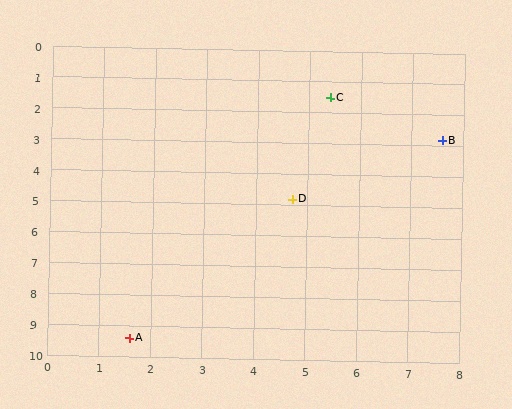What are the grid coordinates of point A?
Point A is at approximately (1.6, 9.4).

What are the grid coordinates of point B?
Point B is at approximately (7.6, 2.8).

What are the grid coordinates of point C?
Point C is at approximately (5.4, 1.5).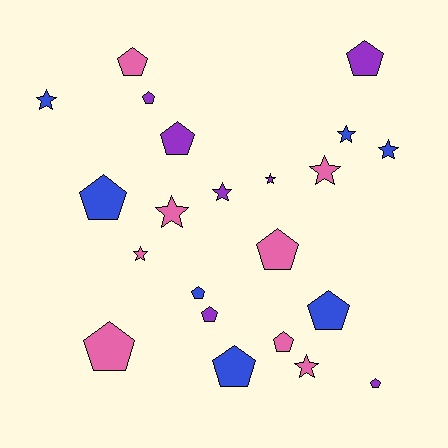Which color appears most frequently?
Pink, with 8 objects.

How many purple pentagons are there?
There are 5 purple pentagons.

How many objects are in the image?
There are 22 objects.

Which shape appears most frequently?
Pentagon, with 13 objects.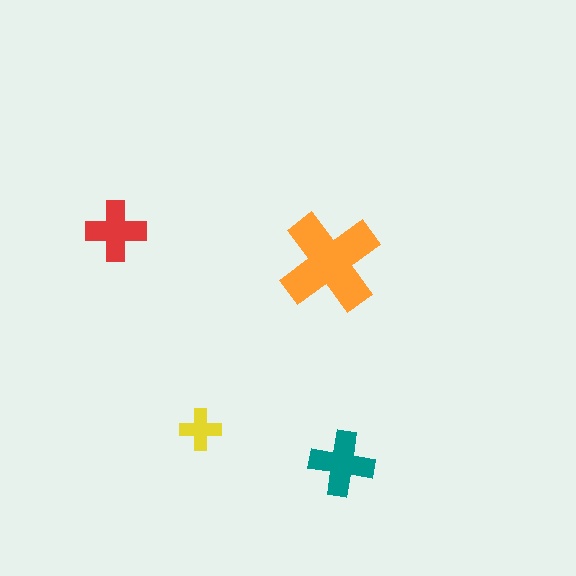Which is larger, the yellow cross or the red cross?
The red one.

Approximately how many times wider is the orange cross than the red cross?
About 1.5 times wider.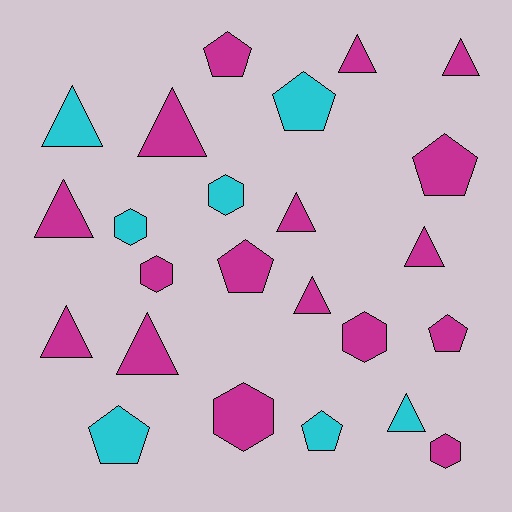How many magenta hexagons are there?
There are 4 magenta hexagons.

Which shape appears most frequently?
Triangle, with 11 objects.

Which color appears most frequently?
Magenta, with 17 objects.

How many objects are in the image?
There are 24 objects.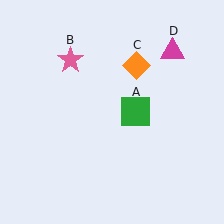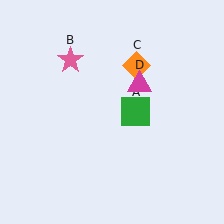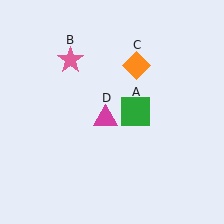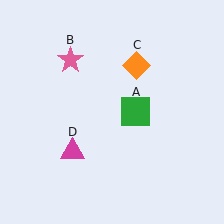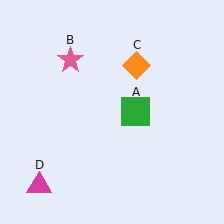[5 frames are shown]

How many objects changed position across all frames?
1 object changed position: magenta triangle (object D).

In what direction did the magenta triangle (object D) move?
The magenta triangle (object D) moved down and to the left.